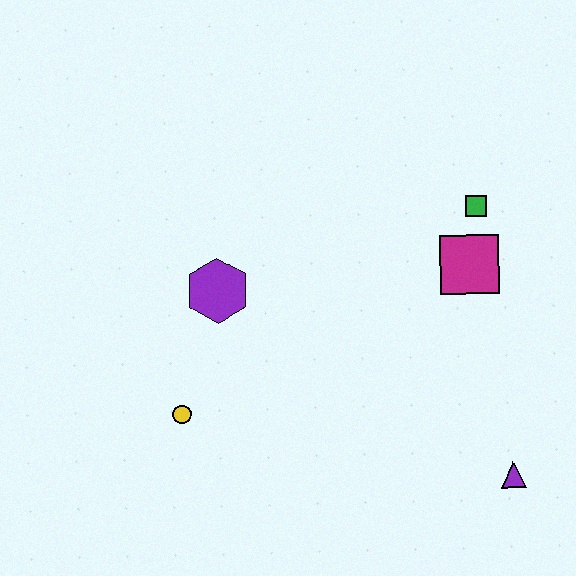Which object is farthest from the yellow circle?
The green square is farthest from the yellow circle.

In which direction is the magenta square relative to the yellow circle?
The magenta square is to the right of the yellow circle.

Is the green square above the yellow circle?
Yes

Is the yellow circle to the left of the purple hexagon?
Yes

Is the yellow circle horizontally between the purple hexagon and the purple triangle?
No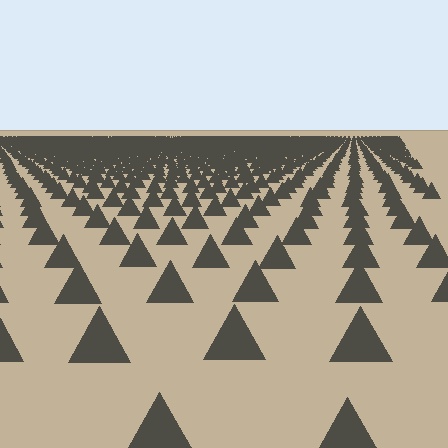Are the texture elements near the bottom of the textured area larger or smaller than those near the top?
Larger. Near the bottom, elements are closer to the viewer and appear at a bigger on-screen size.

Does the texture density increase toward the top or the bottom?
Density increases toward the top.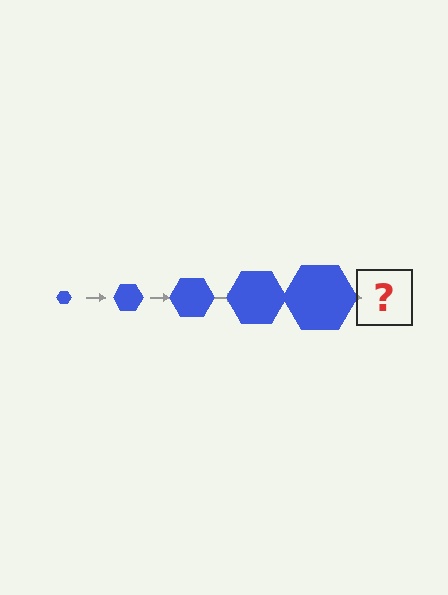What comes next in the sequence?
The next element should be a blue hexagon, larger than the previous one.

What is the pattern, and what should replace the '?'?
The pattern is that the hexagon gets progressively larger each step. The '?' should be a blue hexagon, larger than the previous one.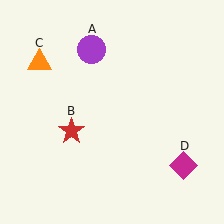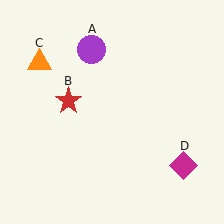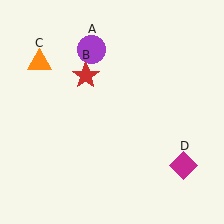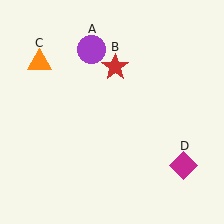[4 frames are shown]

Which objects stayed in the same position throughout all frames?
Purple circle (object A) and orange triangle (object C) and magenta diamond (object D) remained stationary.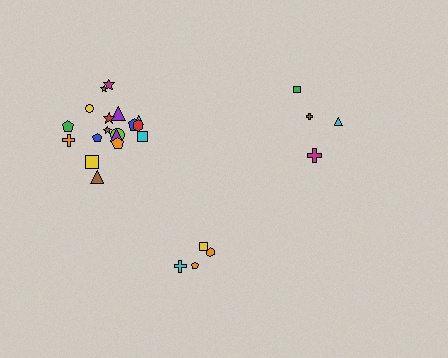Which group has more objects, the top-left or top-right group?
The top-left group.